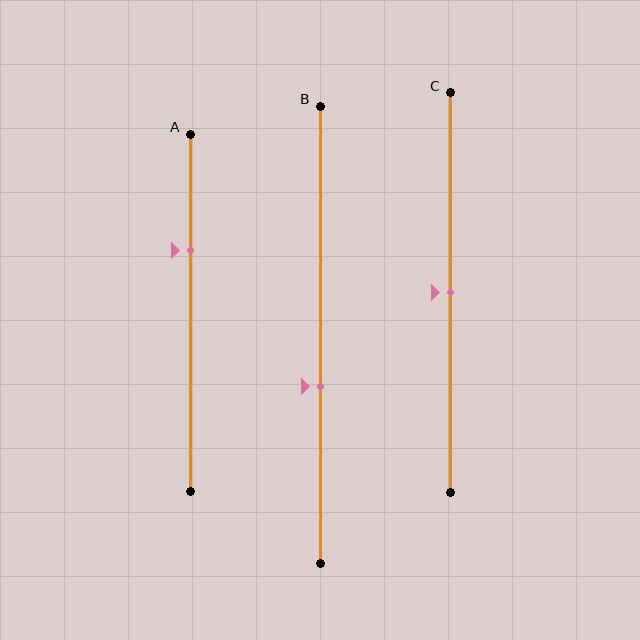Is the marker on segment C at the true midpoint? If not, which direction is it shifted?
Yes, the marker on segment C is at the true midpoint.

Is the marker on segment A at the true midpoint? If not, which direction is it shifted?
No, the marker on segment A is shifted upward by about 18% of the segment length.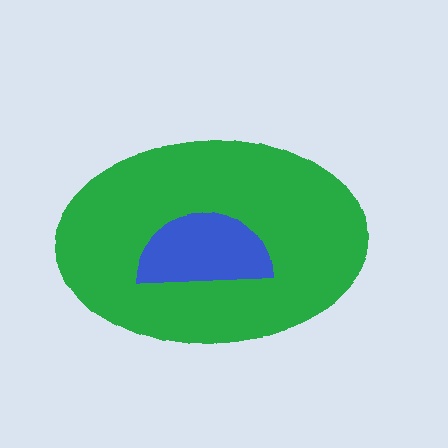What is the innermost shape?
The blue semicircle.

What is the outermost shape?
The green ellipse.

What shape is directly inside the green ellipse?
The blue semicircle.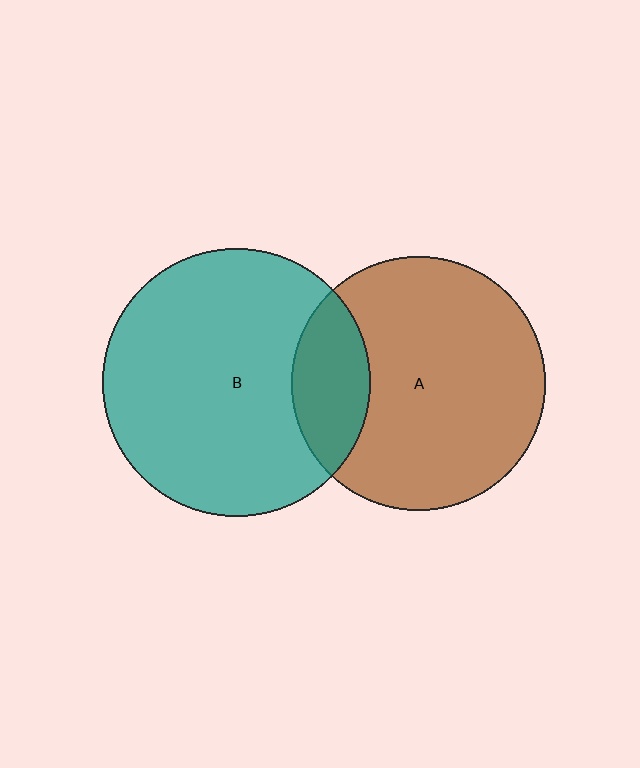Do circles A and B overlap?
Yes.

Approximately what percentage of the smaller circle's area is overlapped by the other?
Approximately 20%.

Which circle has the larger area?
Circle B (teal).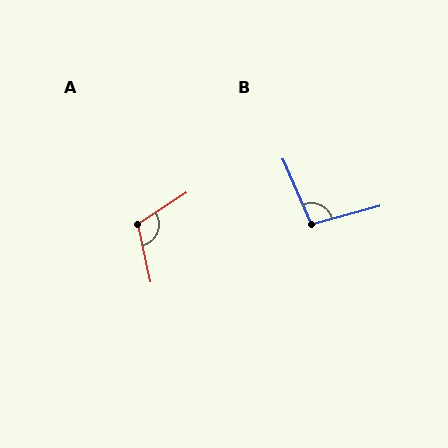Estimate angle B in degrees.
Approximately 98 degrees.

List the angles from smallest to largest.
B (98°), A (112°).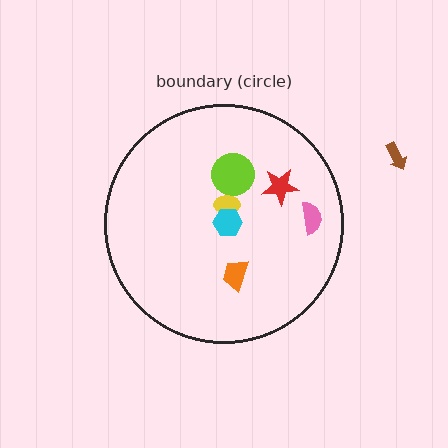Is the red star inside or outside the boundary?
Inside.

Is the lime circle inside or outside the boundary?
Inside.